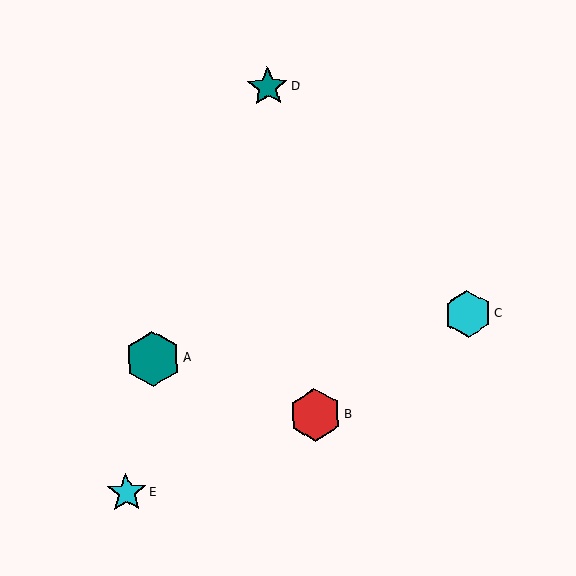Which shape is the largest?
The teal hexagon (labeled A) is the largest.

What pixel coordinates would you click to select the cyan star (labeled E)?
Click at (126, 493) to select the cyan star E.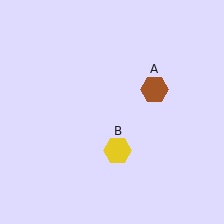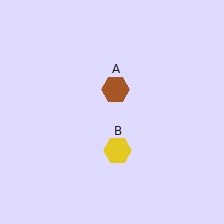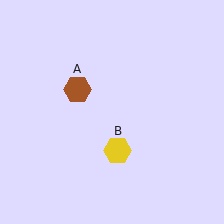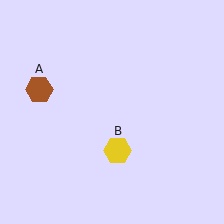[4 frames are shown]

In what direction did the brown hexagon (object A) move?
The brown hexagon (object A) moved left.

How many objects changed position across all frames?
1 object changed position: brown hexagon (object A).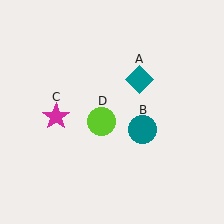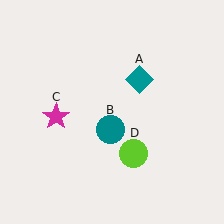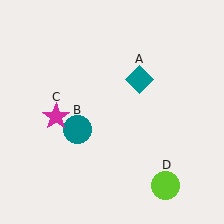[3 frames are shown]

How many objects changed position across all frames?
2 objects changed position: teal circle (object B), lime circle (object D).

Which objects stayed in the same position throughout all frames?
Teal diamond (object A) and magenta star (object C) remained stationary.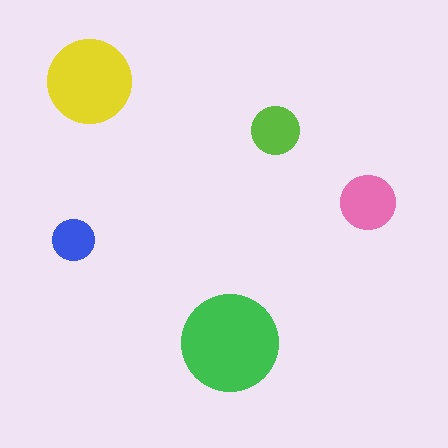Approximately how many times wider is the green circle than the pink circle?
About 2 times wider.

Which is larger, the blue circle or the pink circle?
The pink one.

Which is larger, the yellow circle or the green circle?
The green one.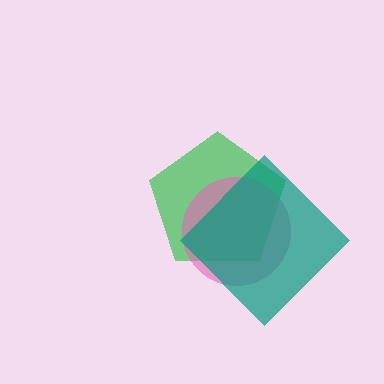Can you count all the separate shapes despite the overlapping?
Yes, there are 3 separate shapes.